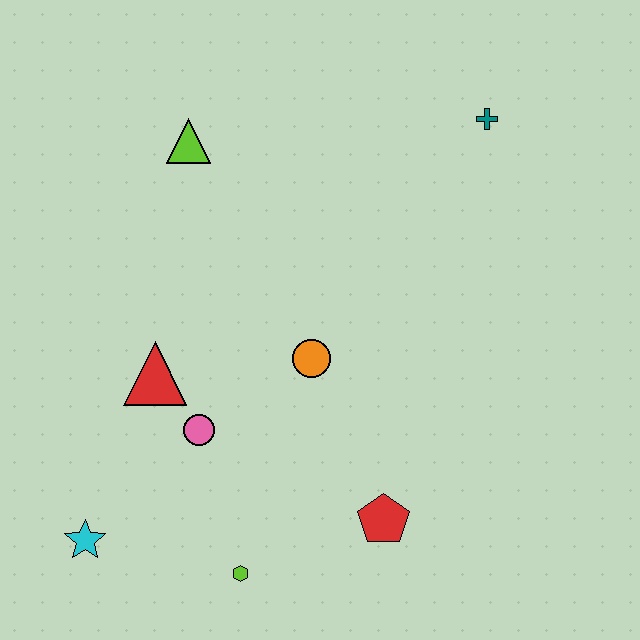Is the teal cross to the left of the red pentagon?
No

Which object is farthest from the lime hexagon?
The teal cross is farthest from the lime hexagon.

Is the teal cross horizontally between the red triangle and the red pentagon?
No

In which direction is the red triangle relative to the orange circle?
The red triangle is to the left of the orange circle.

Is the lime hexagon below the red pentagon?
Yes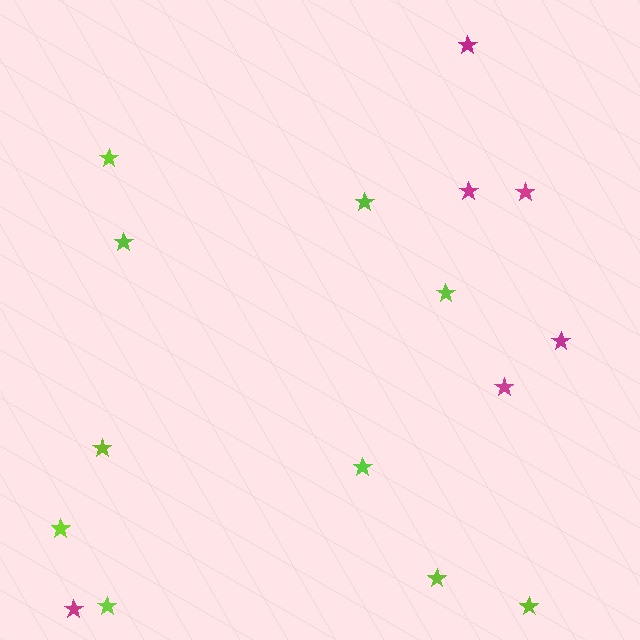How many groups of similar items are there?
There are 2 groups: one group of lime stars (10) and one group of magenta stars (6).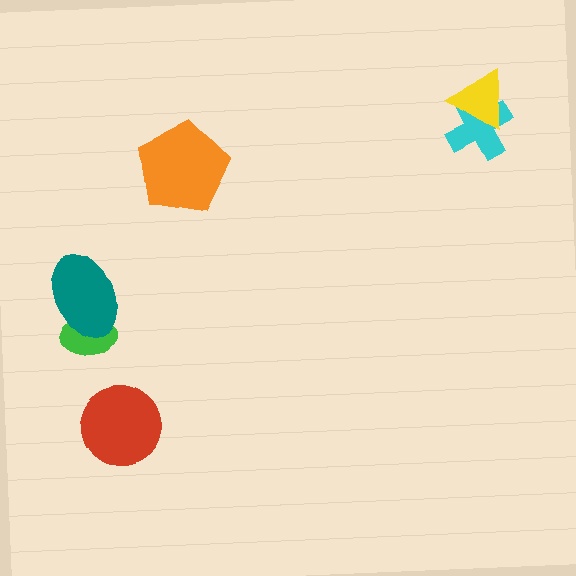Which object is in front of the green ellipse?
The teal ellipse is in front of the green ellipse.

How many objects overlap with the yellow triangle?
1 object overlaps with the yellow triangle.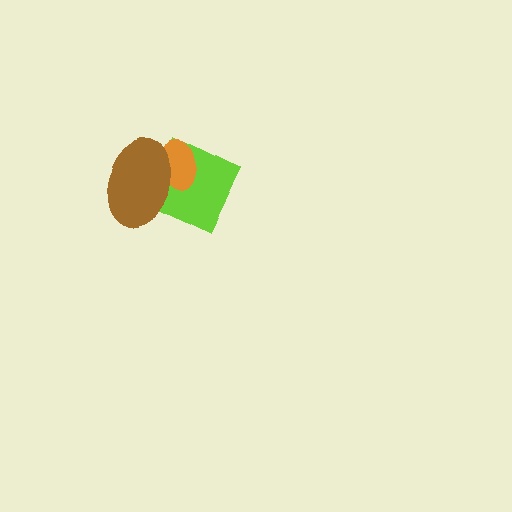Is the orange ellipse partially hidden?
Yes, it is partially covered by another shape.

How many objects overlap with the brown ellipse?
2 objects overlap with the brown ellipse.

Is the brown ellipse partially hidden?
No, no other shape covers it.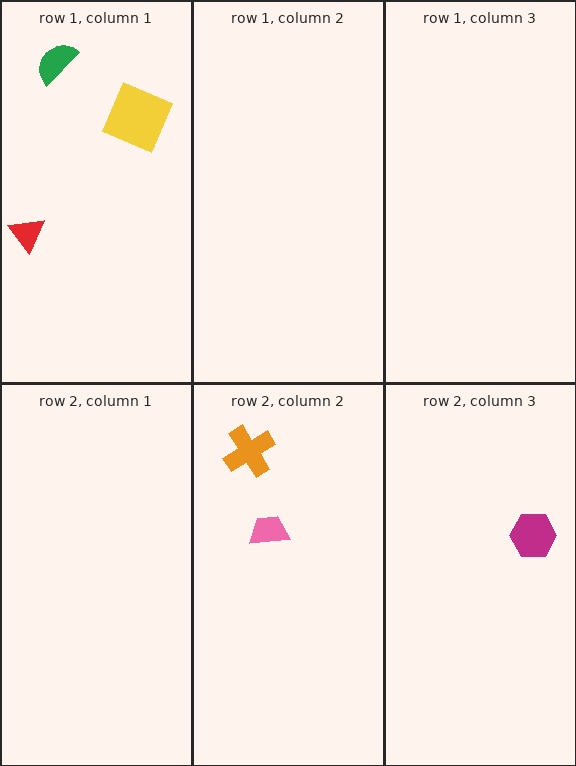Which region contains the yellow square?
The row 1, column 1 region.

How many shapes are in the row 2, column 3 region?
1.